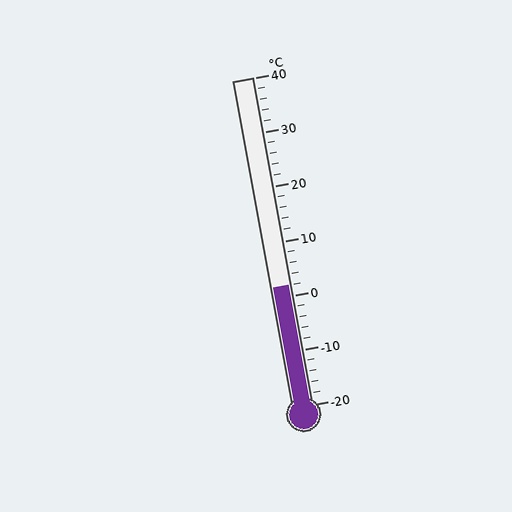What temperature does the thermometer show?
The thermometer shows approximately 2°C.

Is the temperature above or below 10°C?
The temperature is below 10°C.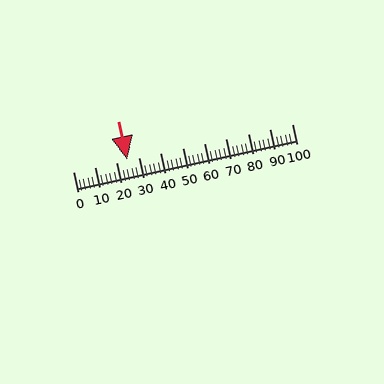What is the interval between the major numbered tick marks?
The major tick marks are spaced 10 units apart.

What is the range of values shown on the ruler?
The ruler shows values from 0 to 100.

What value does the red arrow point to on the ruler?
The red arrow points to approximately 25.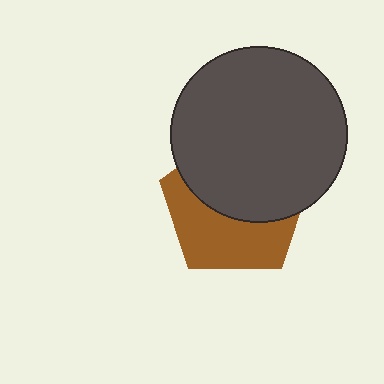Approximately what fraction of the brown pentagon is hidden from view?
Roughly 54% of the brown pentagon is hidden behind the dark gray circle.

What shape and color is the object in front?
The object in front is a dark gray circle.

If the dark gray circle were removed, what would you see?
You would see the complete brown pentagon.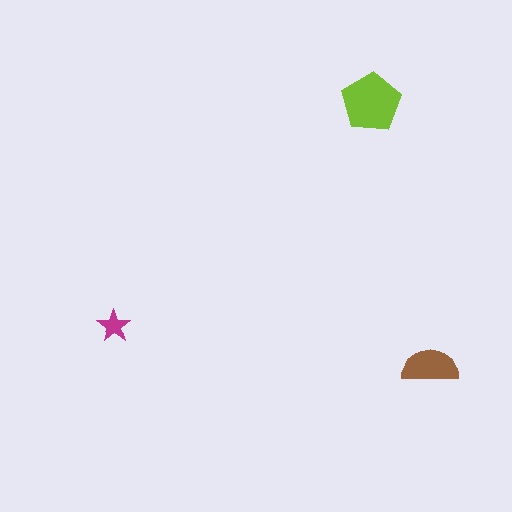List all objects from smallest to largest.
The magenta star, the brown semicircle, the lime pentagon.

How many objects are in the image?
There are 3 objects in the image.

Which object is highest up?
The lime pentagon is topmost.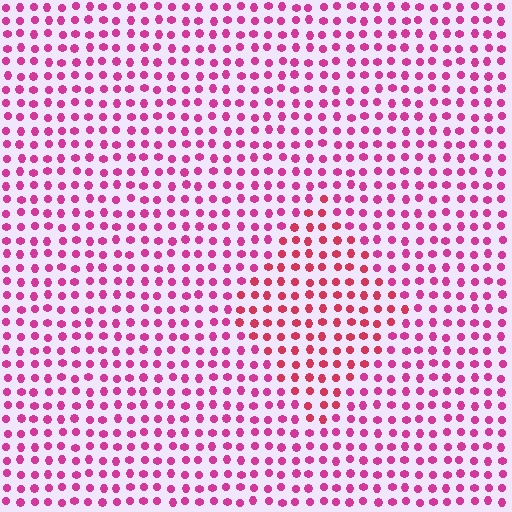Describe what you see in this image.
The image is filled with small magenta elements in a uniform arrangement. A diamond-shaped region is visible where the elements are tinted to a slightly different hue, forming a subtle color boundary.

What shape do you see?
I see a diamond.